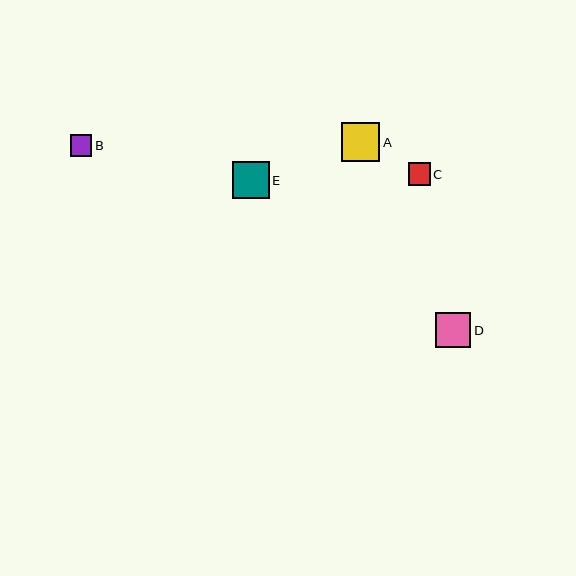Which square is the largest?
Square A is the largest with a size of approximately 38 pixels.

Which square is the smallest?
Square B is the smallest with a size of approximately 22 pixels.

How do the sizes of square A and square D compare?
Square A and square D are approximately the same size.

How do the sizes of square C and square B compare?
Square C and square B are approximately the same size.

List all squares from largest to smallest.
From largest to smallest: A, E, D, C, B.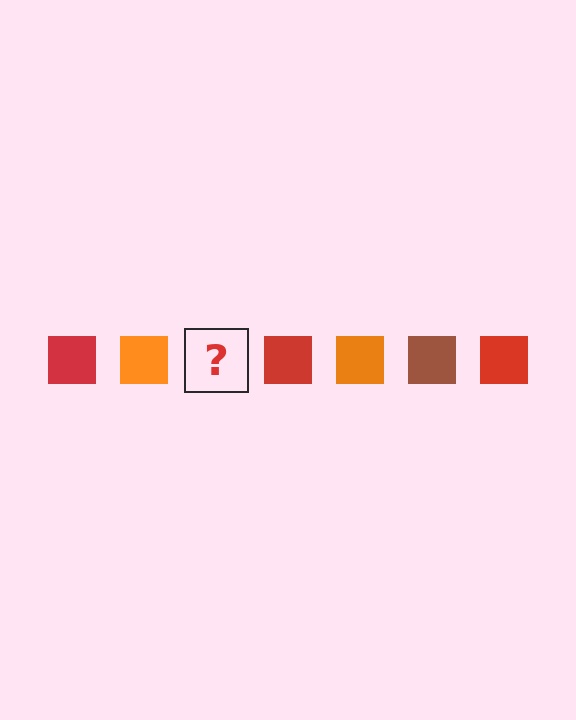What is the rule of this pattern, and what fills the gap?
The rule is that the pattern cycles through red, orange, brown squares. The gap should be filled with a brown square.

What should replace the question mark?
The question mark should be replaced with a brown square.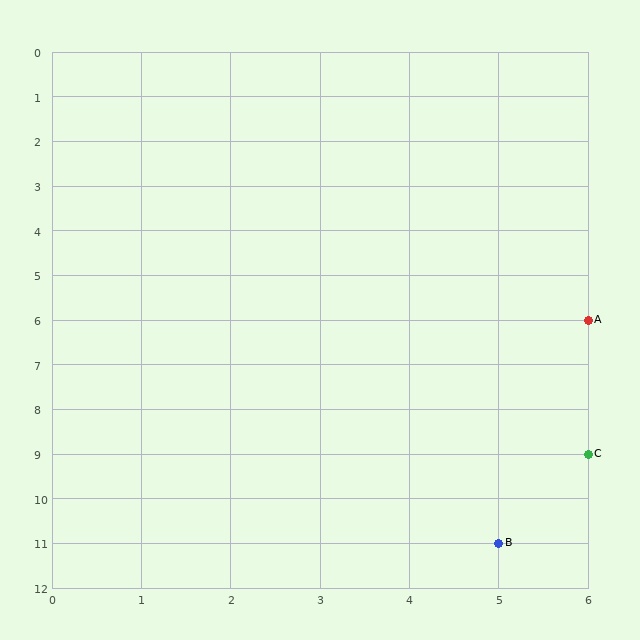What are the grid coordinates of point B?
Point B is at grid coordinates (5, 11).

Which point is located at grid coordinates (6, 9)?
Point C is at (6, 9).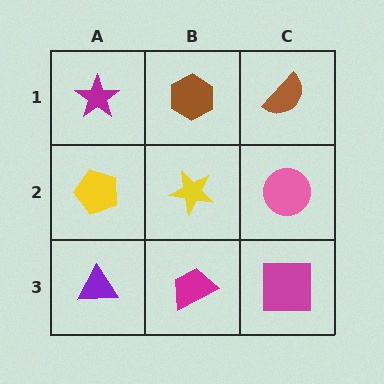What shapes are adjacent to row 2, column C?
A brown semicircle (row 1, column C), a magenta square (row 3, column C), a yellow star (row 2, column B).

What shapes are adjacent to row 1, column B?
A yellow star (row 2, column B), a magenta star (row 1, column A), a brown semicircle (row 1, column C).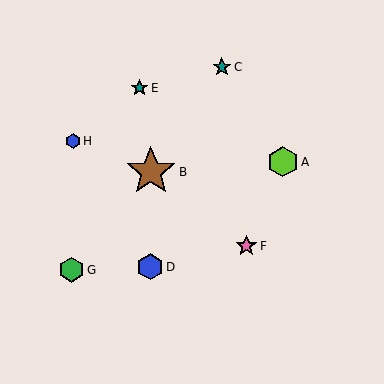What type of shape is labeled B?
Shape B is a brown star.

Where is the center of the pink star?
The center of the pink star is at (246, 246).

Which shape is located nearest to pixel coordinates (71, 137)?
The blue hexagon (labeled H) at (73, 141) is nearest to that location.